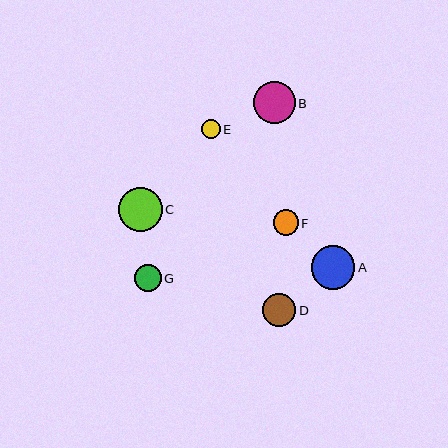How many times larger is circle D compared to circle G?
Circle D is approximately 1.3 times the size of circle G.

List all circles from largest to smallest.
From largest to smallest: A, C, B, D, G, F, E.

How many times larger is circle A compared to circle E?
Circle A is approximately 2.3 times the size of circle E.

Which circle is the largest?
Circle A is the largest with a size of approximately 44 pixels.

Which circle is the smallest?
Circle E is the smallest with a size of approximately 19 pixels.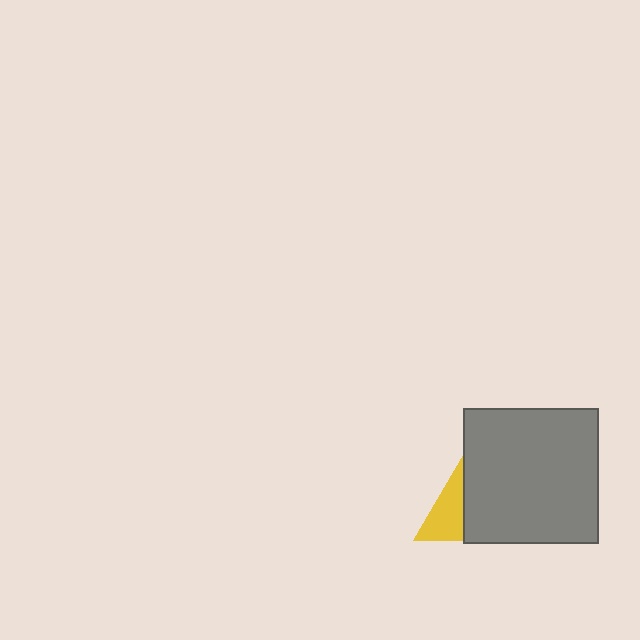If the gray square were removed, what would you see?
You would see the complete yellow triangle.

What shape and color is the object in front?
The object in front is a gray square.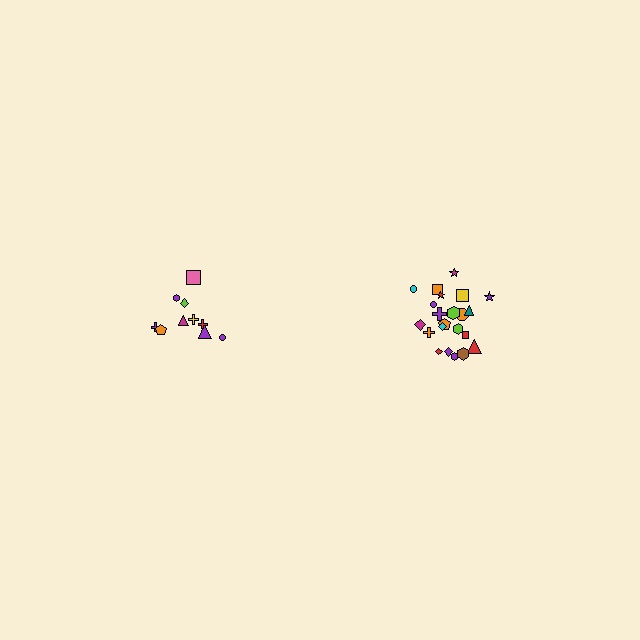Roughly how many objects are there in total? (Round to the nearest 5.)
Roughly 30 objects in total.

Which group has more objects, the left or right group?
The right group.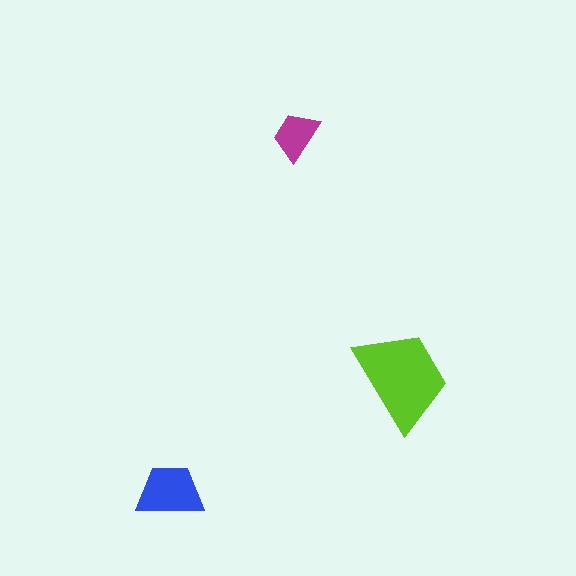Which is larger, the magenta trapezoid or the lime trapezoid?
The lime one.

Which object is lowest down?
The blue trapezoid is bottommost.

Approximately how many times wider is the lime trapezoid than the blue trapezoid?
About 1.5 times wider.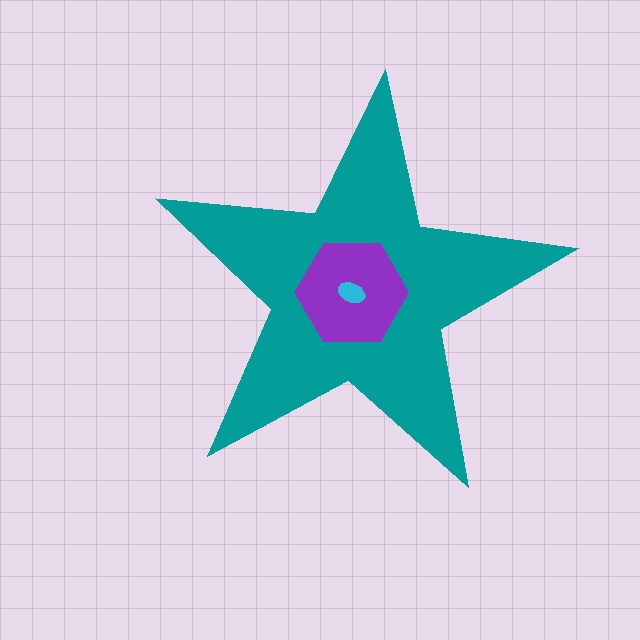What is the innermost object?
The cyan ellipse.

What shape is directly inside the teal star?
The purple hexagon.